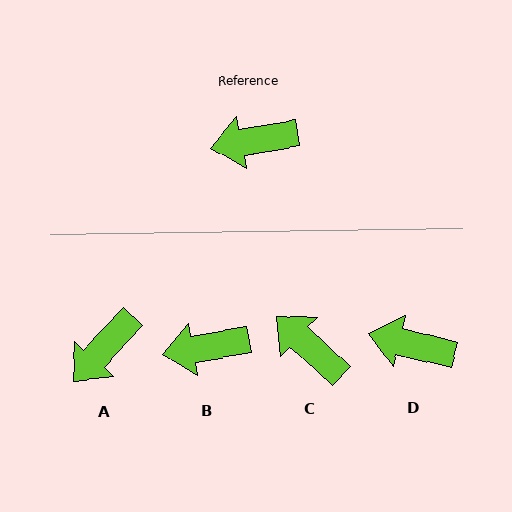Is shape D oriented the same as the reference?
No, it is off by about 24 degrees.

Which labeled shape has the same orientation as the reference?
B.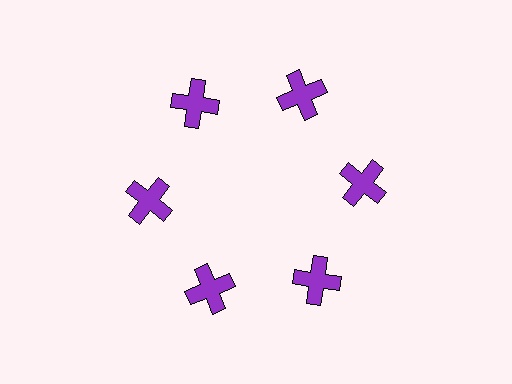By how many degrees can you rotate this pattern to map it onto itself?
The pattern maps onto itself every 60 degrees of rotation.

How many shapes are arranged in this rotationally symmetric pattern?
There are 6 shapes, arranged in 6 groups of 1.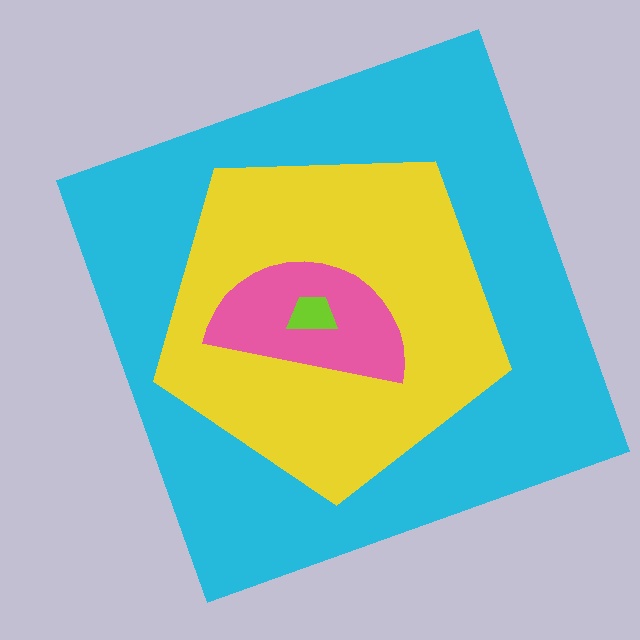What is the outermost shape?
The cyan square.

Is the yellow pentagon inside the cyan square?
Yes.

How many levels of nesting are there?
4.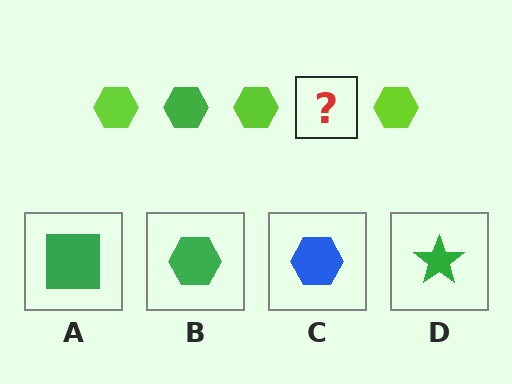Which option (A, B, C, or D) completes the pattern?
B.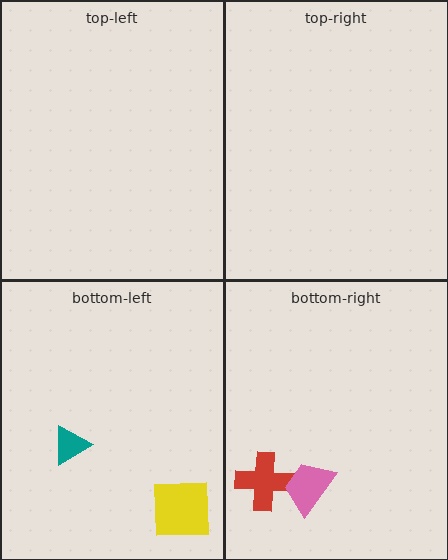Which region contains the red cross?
The bottom-right region.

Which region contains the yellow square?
The bottom-left region.